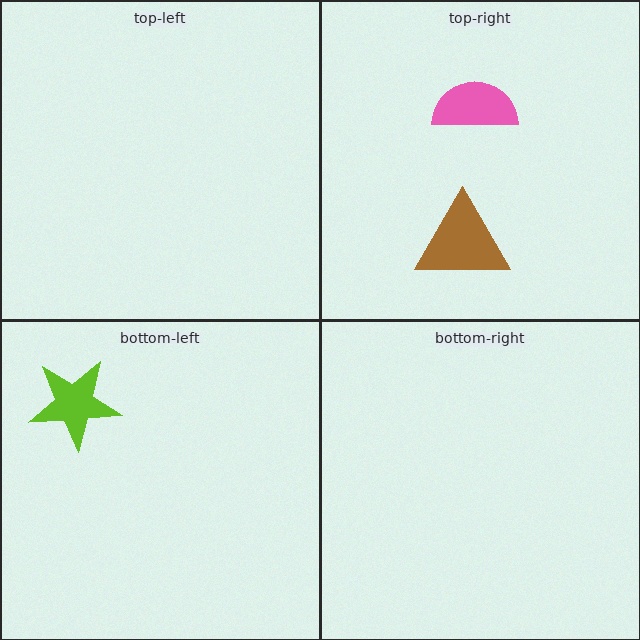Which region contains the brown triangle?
The top-right region.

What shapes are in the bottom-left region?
The lime star.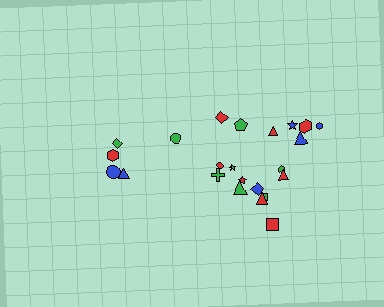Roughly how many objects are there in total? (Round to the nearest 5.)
Roughly 25 objects in total.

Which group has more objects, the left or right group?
The right group.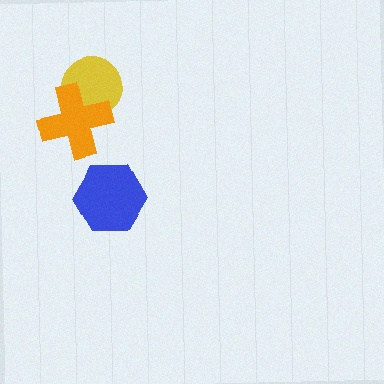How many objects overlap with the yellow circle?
1 object overlaps with the yellow circle.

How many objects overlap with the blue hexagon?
0 objects overlap with the blue hexagon.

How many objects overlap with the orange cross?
1 object overlaps with the orange cross.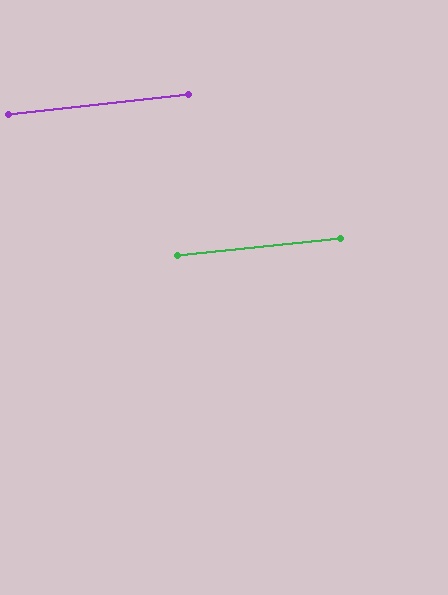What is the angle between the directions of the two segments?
Approximately 0 degrees.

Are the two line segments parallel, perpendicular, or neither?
Parallel — their directions differ by only 0.4°.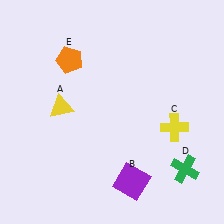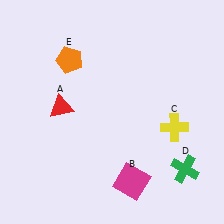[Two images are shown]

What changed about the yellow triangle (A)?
In Image 1, A is yellow. In Image 2, it changed to red.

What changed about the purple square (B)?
In Image 1, B is purple. In Image 2, it changed to magenta.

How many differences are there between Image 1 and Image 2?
There are 2 differences between the two images.